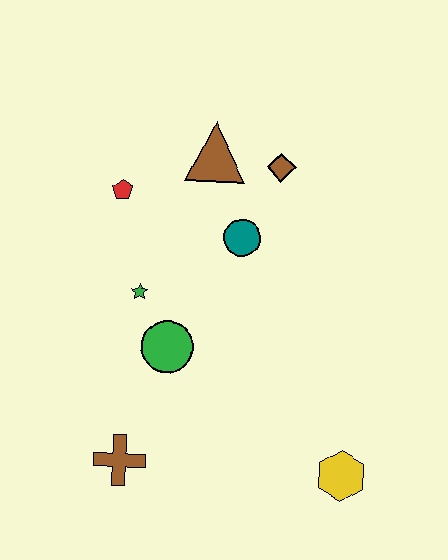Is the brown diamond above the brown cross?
Yes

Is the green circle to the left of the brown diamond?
Yes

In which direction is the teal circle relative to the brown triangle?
The teal circle is below the brown triangle.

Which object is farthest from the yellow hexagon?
The red pentagon is farthest from the yellow hexagon.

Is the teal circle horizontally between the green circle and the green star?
No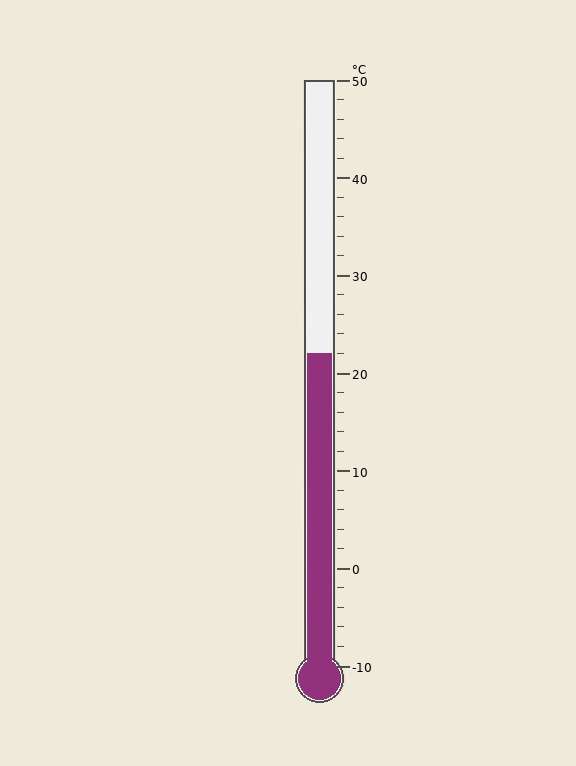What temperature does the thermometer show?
The thermometer shows approximately 22°C.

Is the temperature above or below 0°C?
The temperature is above 0°C.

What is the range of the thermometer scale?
The thermometer scale ranges from -10°C to 50°C.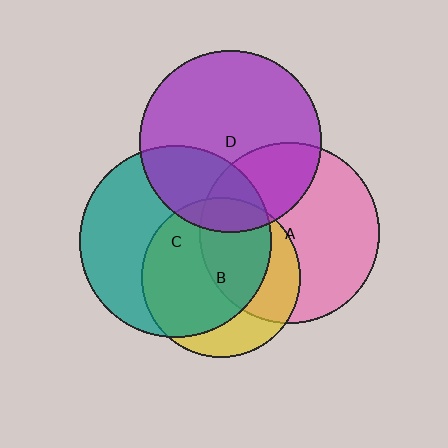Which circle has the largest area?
Circle C (teal).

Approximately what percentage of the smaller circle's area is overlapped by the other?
Approximately 30%.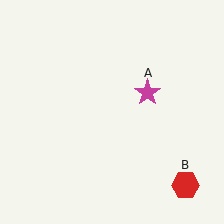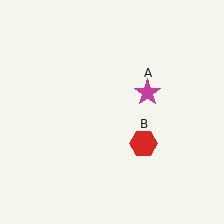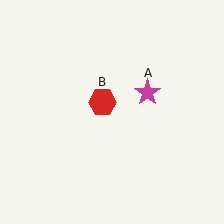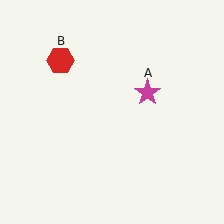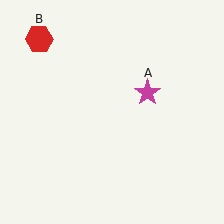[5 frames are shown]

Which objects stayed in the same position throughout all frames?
Magenta star (object A) remained stationary.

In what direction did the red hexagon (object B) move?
The red hexagon (object B) moved up and to the left.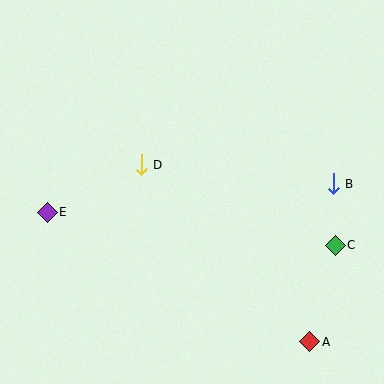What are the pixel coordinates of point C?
Point C is at (335, 245).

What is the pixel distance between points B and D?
The distance between B and D is 193 pixels.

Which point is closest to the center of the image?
Point D at (141, 165) is closest to the center.